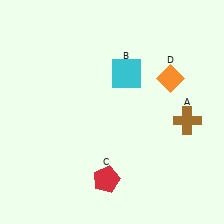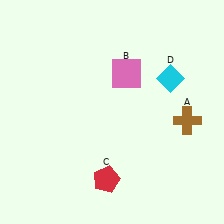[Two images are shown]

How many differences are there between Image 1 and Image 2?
There are 2 differences between the two images.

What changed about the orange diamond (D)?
In Image 1, D is orange. In Image 2, it changed to cyan.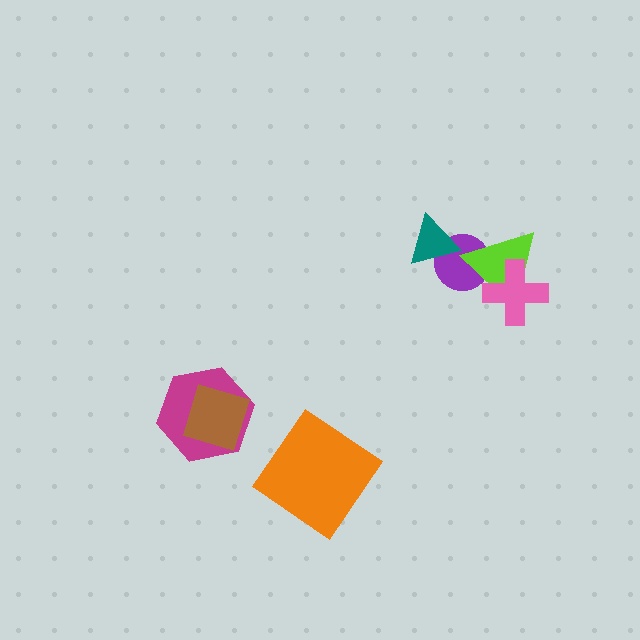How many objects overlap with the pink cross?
1 object overlaps with the pink cross.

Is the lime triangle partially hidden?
Yes, it is partially covered by another shape.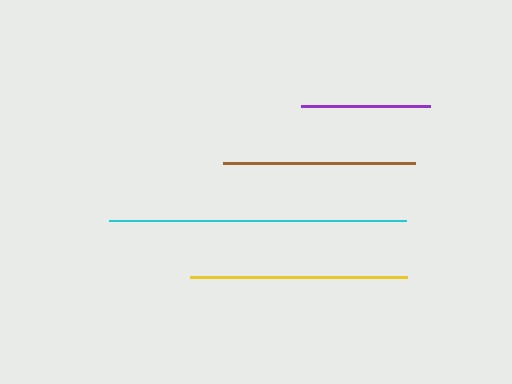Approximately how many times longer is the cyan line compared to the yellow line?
The cyan line is approximately 1.4 times the length of the yellow line.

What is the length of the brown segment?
The brown segment is approximately 192 pixels long.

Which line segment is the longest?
The cyan line is the longest at approximately 296 pixels.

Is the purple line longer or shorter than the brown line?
The brown line is longer than the purple line.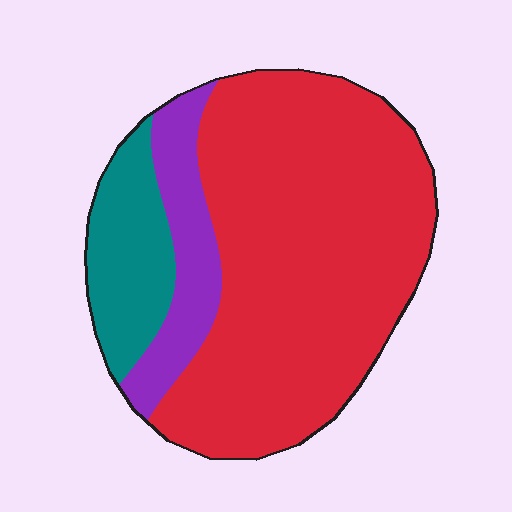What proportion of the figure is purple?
Purple covers roughly 15% of the figure.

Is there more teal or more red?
Red.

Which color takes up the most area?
Red, at roughly 70%.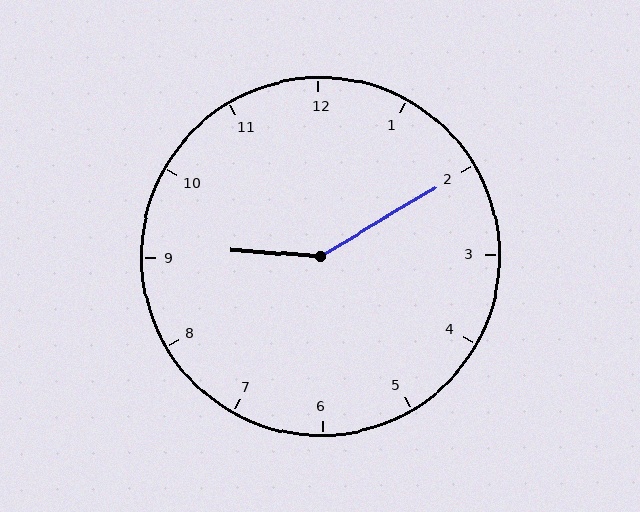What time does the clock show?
9:10.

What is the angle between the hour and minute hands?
Approximately 145 degrees.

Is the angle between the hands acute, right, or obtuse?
It is obtuse.